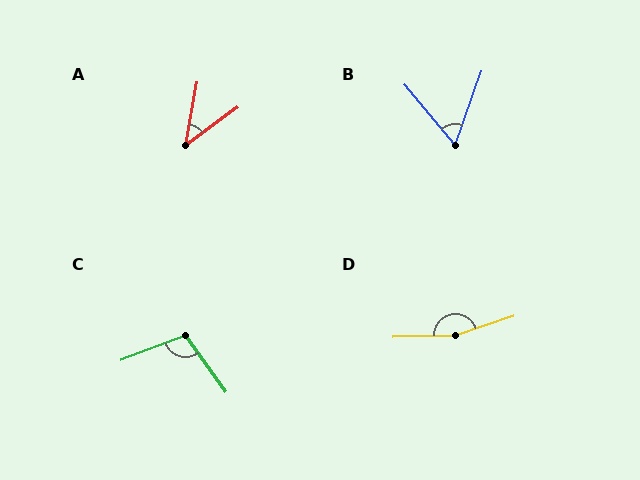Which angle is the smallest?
A, at approximately 43 degrees.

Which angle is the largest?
D, at approximately 162 degrees.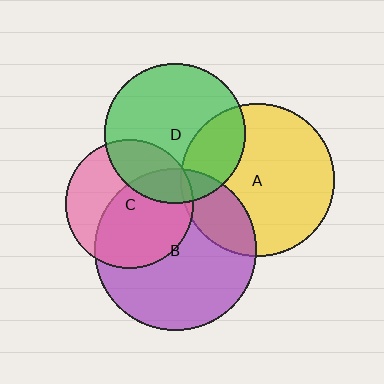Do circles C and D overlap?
Yes.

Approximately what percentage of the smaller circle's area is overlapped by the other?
Approximately 30%.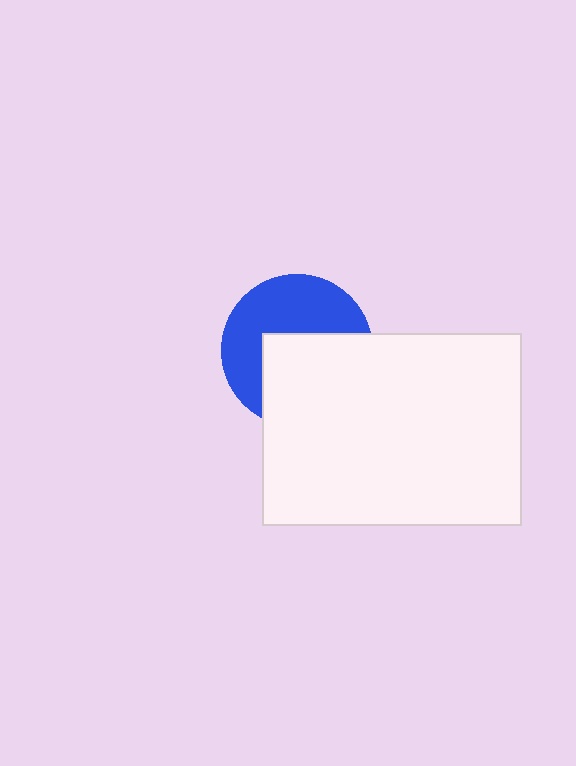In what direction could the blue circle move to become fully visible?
The blue circle could move up. That would shift it out from behind the white rectangle entirely.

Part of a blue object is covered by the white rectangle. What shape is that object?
It is a circle.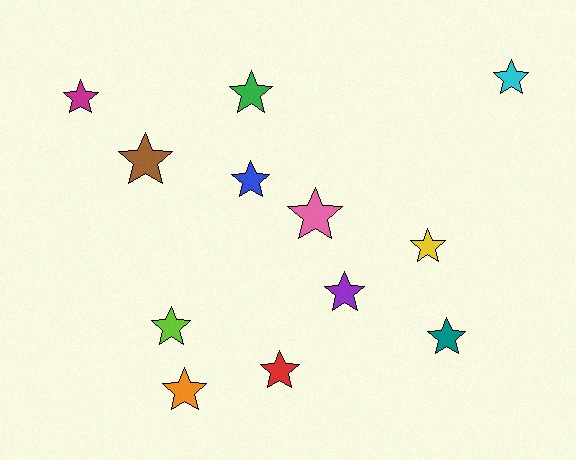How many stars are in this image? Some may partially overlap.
There are 12 stars.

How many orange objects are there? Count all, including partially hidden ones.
There is 1 orange object.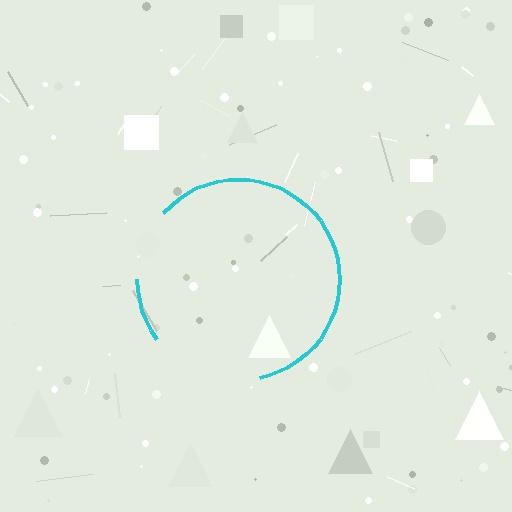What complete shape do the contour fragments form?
The contour fragments form a circle.